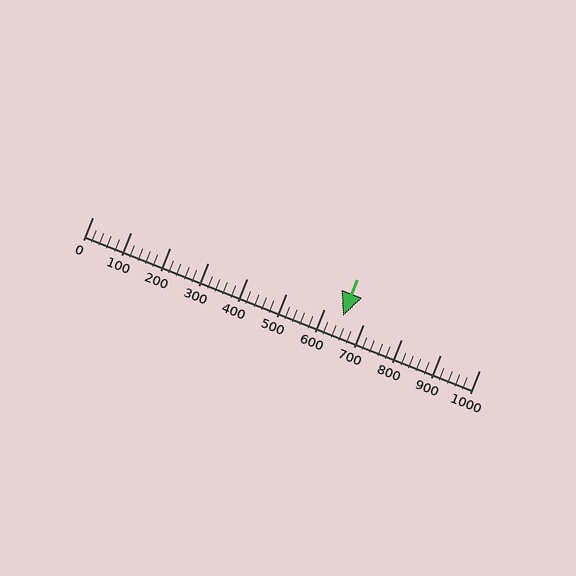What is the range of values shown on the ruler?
The ruler shows values from 0 to 1000.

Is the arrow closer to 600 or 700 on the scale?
The arrow is closer to 600.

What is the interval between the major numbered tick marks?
The major tick marks are spaced 100 units apart.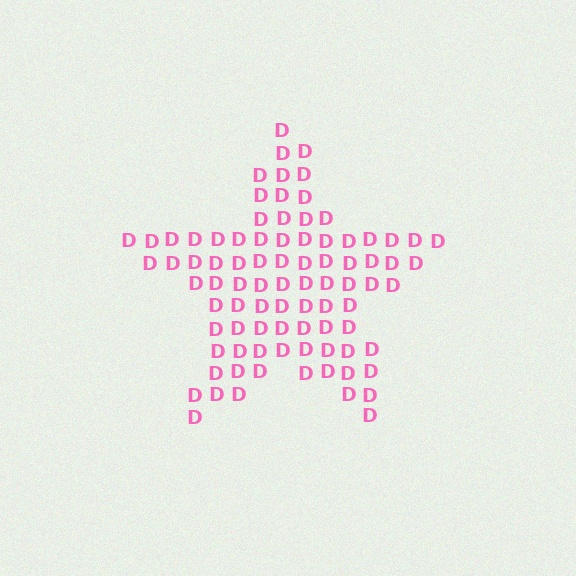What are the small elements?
The small elements are letter D's.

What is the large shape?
The large shape is a star.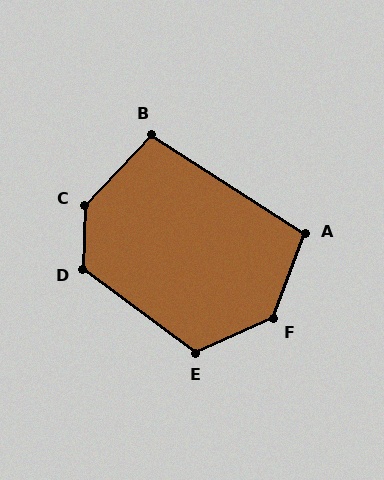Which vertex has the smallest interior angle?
B, at approximately 100 degrees.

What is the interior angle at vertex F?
Approximately 134 degrees (obtuse).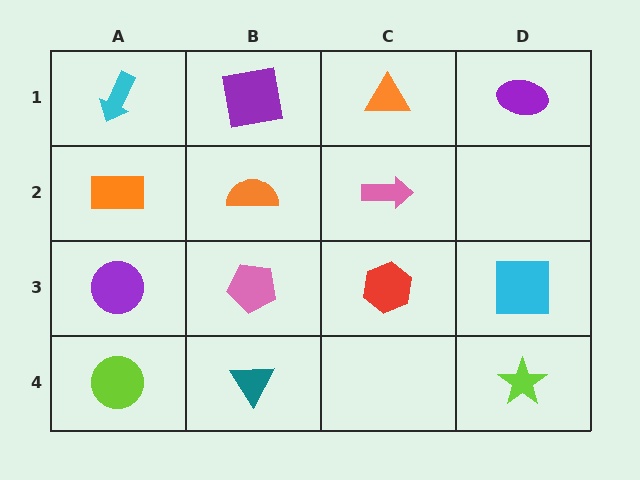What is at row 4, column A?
A lime circle.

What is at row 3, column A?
A purple circle.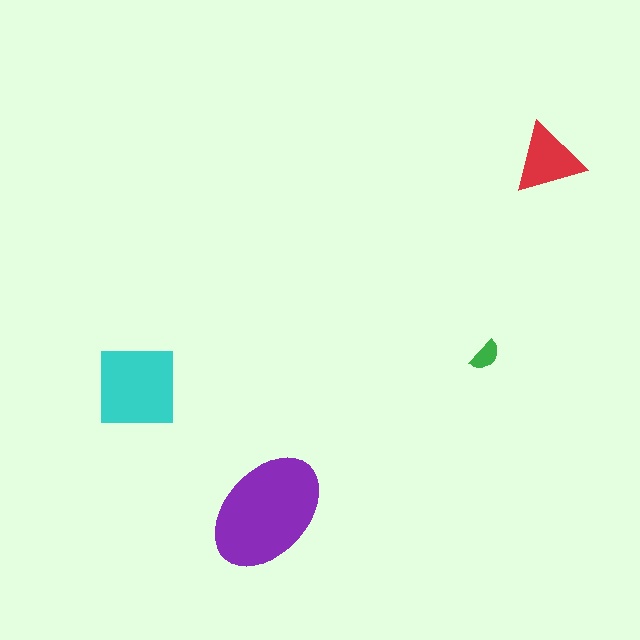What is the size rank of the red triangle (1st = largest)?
3rd.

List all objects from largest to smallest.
The purple ellipse, the cyan square, the red triangle, the green semicircle.